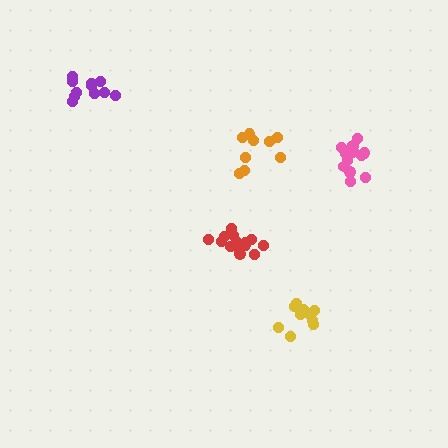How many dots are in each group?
Group 1: 14 dots, Group 2: 11 dots, Group 3: 10 dots, Group 4: 13 dots, Group 5: 9 dots (57 total).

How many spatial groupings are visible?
There are 5 spatial groupings.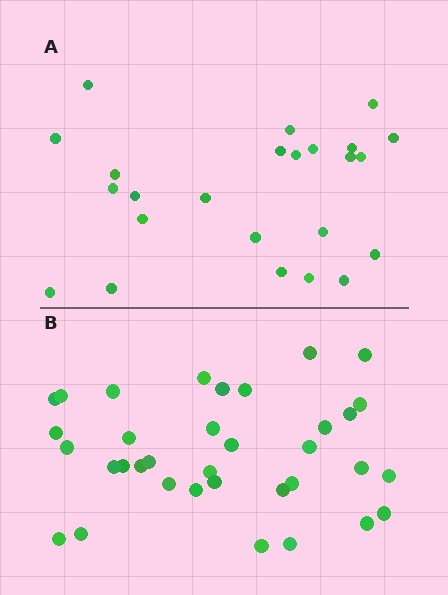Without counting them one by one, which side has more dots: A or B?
Region B (the bottom region) has more dots.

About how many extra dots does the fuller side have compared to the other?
Region B has roughly 12 or so more dots than region A.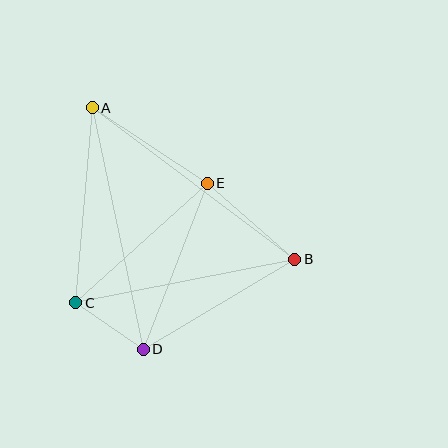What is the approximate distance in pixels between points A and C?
The distance between A and C is approximately 196 pixels.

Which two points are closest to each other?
Points C and D are closest to each other.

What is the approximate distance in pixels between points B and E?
The distance between B and E is approximately 116 pixels.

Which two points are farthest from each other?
Points A and B are farthest from each other.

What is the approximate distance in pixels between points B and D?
The distance between B and D is approximately 176 pixels.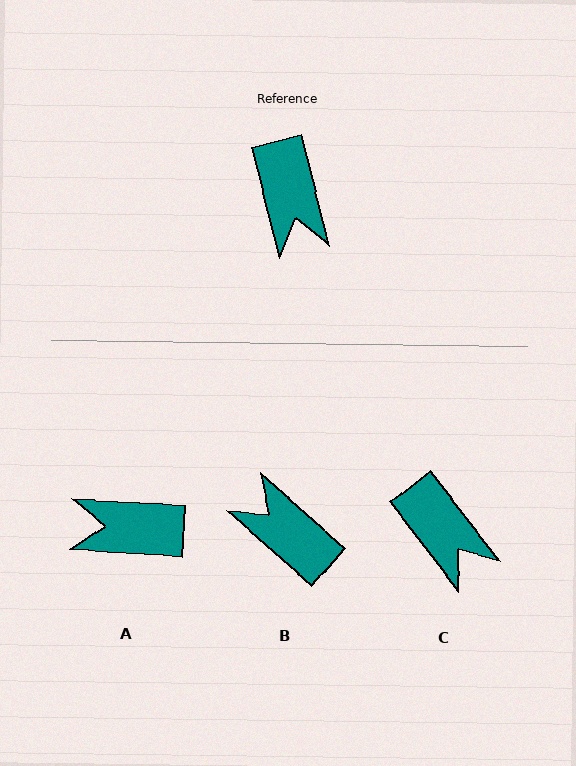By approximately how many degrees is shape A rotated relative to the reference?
Approximately 107 degrees clockwise.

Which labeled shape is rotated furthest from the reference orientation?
B, about 146 degrees away.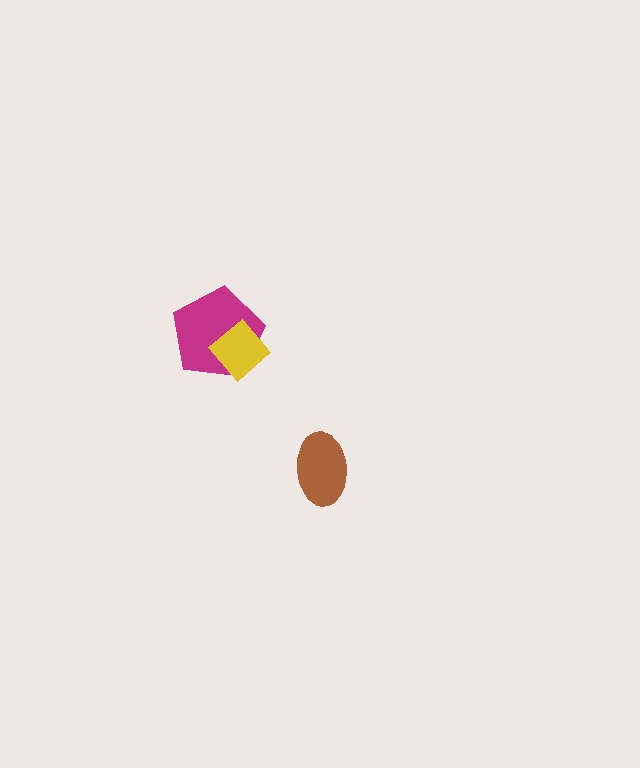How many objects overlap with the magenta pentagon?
1 object overlaps with the magenta pentagon.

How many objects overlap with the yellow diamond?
1 object overlaps with the yellow diamond.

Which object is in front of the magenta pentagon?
The yellow diamond is in front of the magenta pentagon.